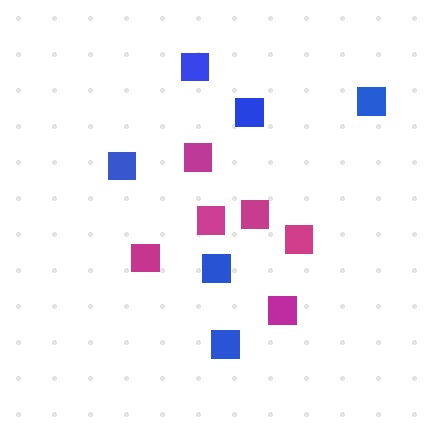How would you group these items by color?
There are 2 groups: one group of blue squares (6) and one group of magenta squares (6).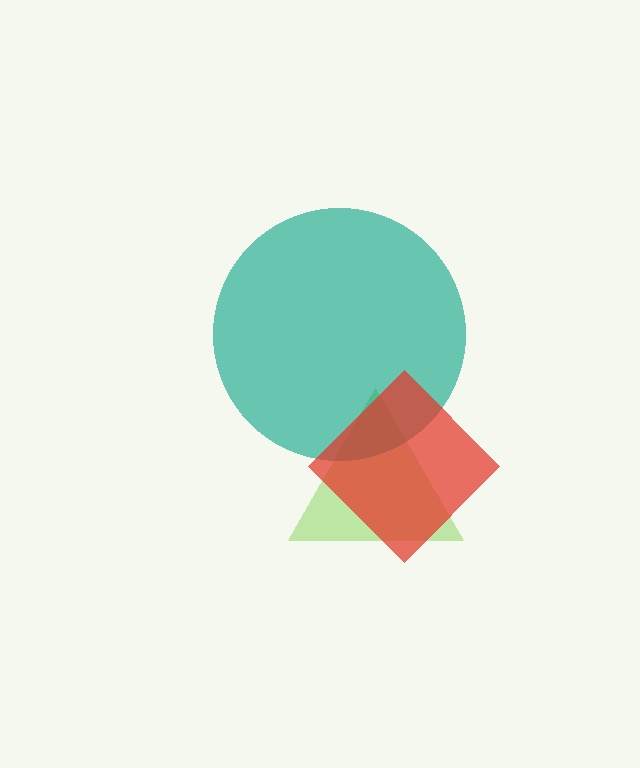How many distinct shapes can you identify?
There are 3 distinct shapes: a lime triangle, a teal circle, a red diamond.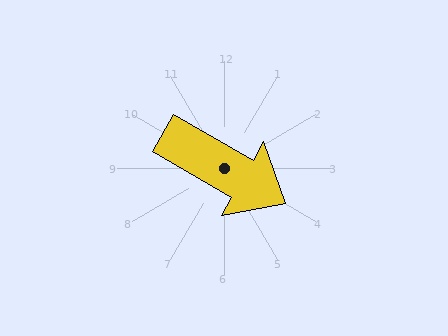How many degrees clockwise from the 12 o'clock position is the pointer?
Approximately 120 degrees.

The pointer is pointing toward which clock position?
Roughly 4 o'clock.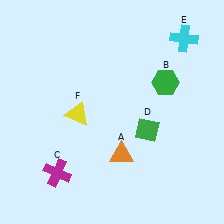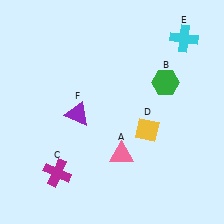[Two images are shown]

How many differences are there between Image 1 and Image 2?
There are 3 differences between the two images.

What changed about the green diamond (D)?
In Image 1, D is green. In Image 2, it changed to yellow.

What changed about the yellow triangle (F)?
In Image 1, F is yellow. In Image 2, it changed to purple.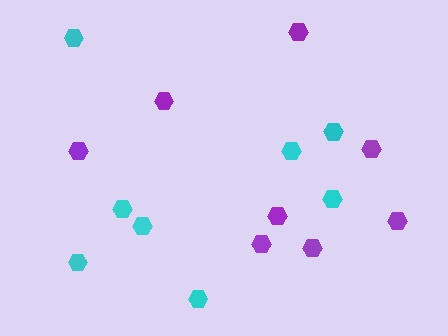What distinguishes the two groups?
There are 2 groups: one group of cyan hexagons (8) and one group of purple hexagons (8).